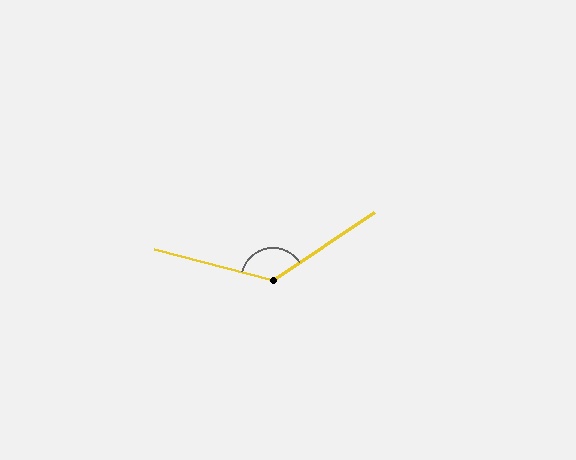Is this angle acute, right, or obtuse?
It is obtuse.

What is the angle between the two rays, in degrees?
Approximately 131 degrees.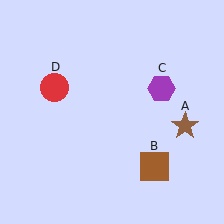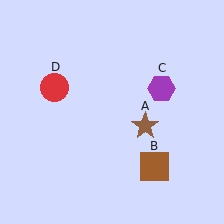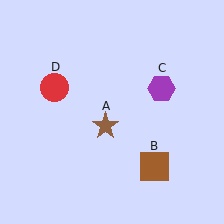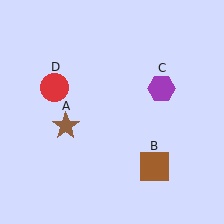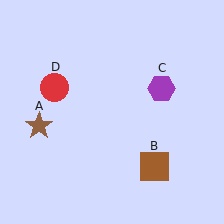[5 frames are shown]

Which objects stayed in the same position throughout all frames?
Brown square (object B) and purple hexagon (object C) and red circle (object D) remained stationary.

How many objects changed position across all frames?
1 object changed position: brown star (object A).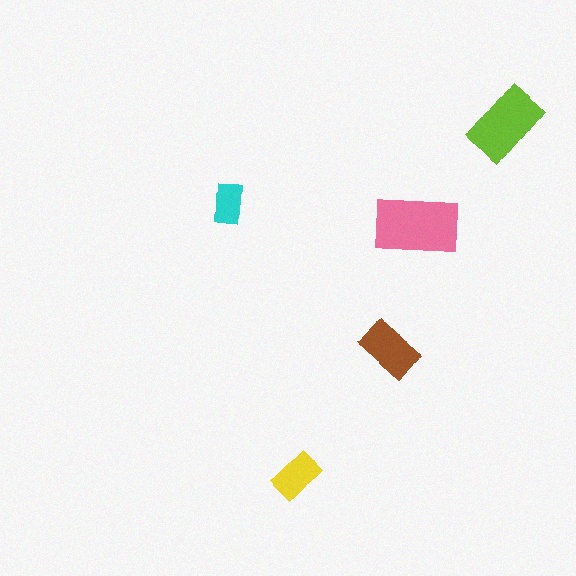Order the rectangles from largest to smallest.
the pink one, the lime one, the brown one, the yellow one, the cyan one.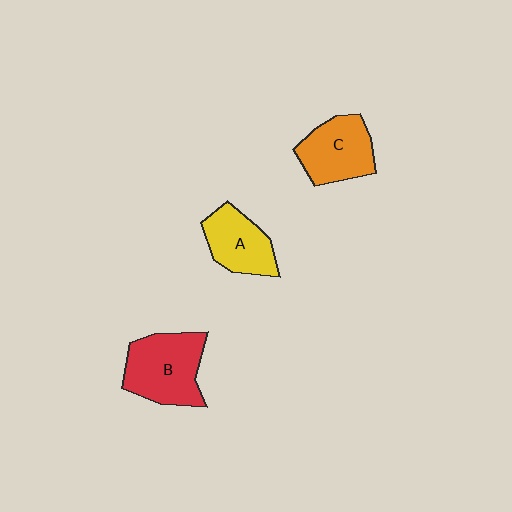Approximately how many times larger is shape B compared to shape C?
Approximately 1.2 times.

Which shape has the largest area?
Shape B (red).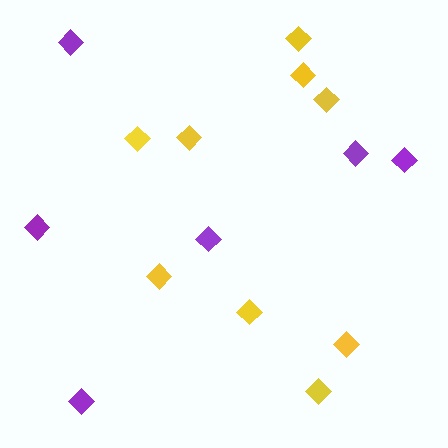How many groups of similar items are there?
There are 2 groups: one group of yellow diamonds (9) and one group of purple diamonds (6).